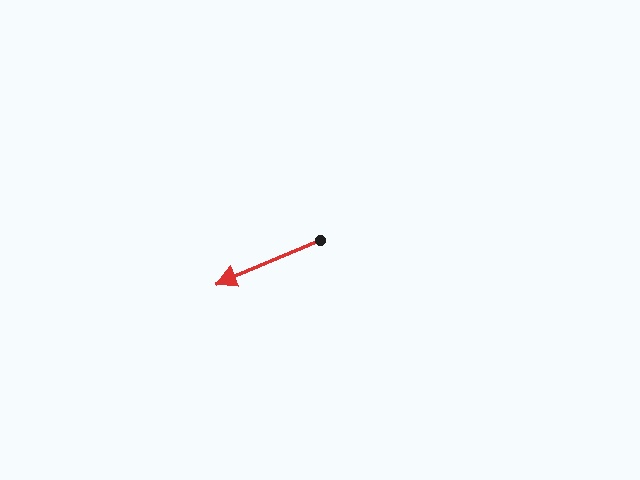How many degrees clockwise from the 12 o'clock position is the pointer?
Approximately 247 degrees.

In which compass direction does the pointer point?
Southwest.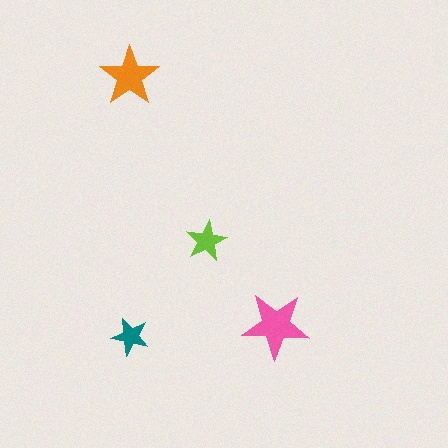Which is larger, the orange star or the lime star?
The orange one.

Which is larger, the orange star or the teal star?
The orange one.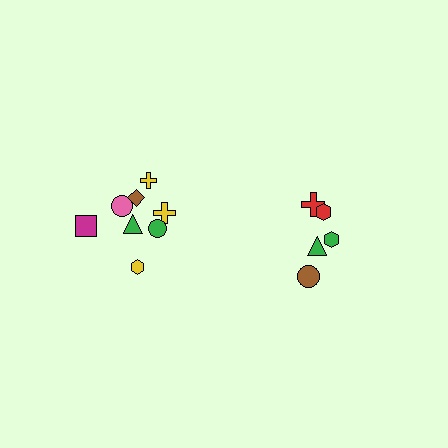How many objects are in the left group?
There are 8 objects.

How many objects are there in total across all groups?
There are 13 objects.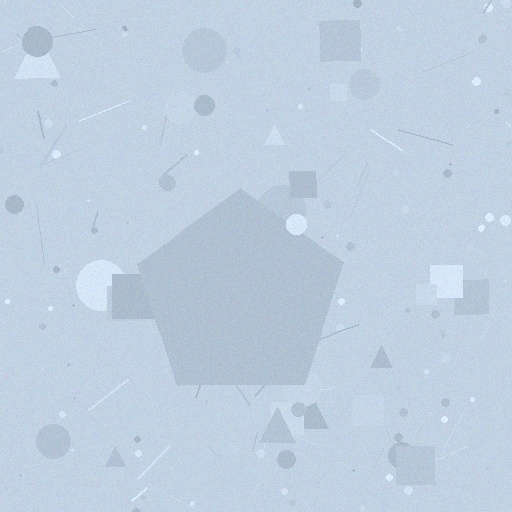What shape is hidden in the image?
A pentagon is hidden in the image.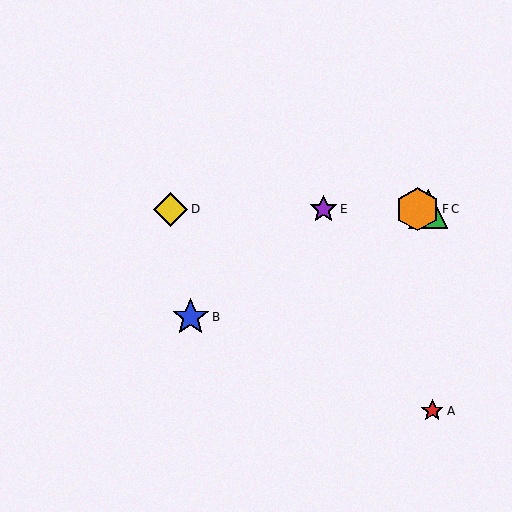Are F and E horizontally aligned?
Yes, both are at y≈209.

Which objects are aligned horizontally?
Objects C, D, E, F are aligned horizontally.